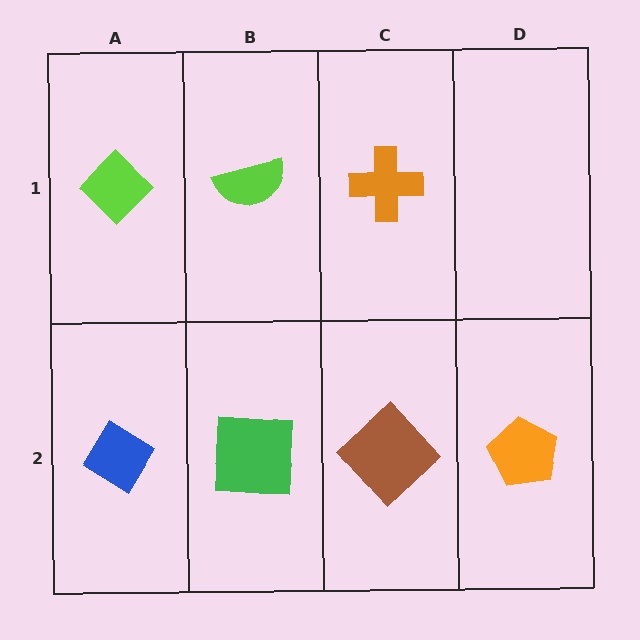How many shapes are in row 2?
4 shapes.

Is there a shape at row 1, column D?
No, that cell is empty.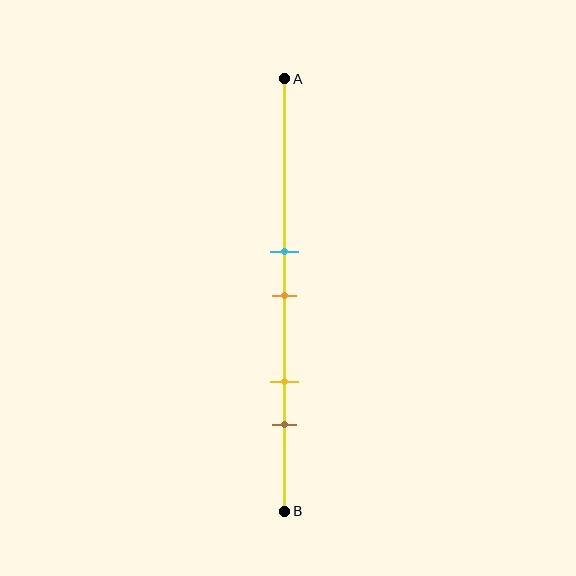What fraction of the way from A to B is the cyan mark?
The cyan mark is approximately 40% (0.4) of the way from A to B.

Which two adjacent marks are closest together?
The cyan and orange marks are the closest adjacent pair.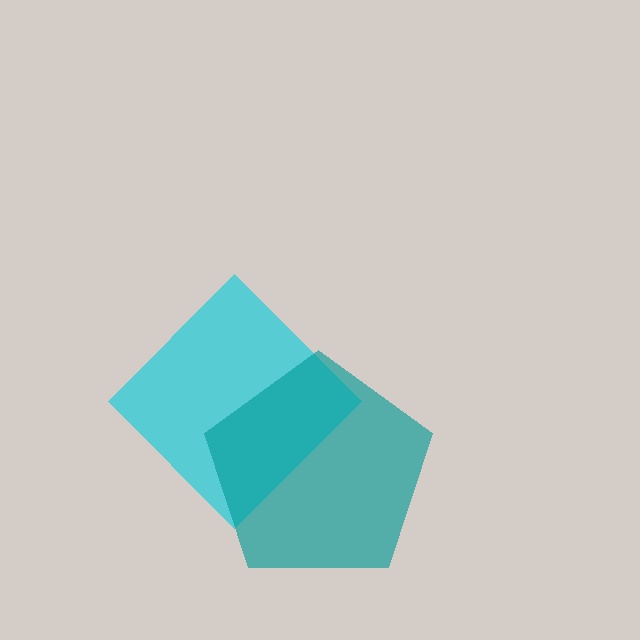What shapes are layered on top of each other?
The layered shapes are: a cyan diamond, a teal pentagon.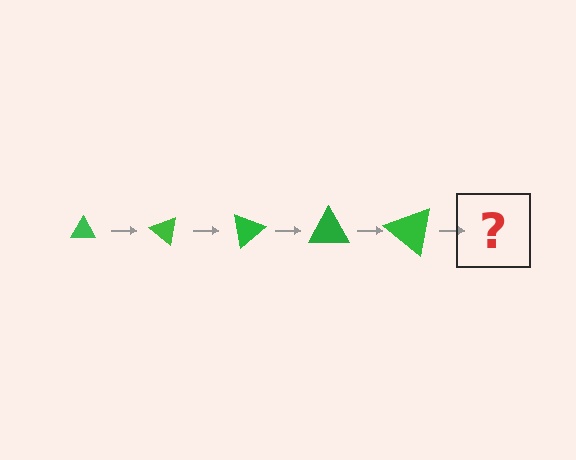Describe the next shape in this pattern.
It should be a triangle, larger than the previous one and rotated 200 degrees from the start.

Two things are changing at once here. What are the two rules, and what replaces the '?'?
The two rules are that the triangle grows larger each step and it rotates 40 degrees each step. The '?' should be a triangle, larger than the previous one and rotated 200 degrees from the start.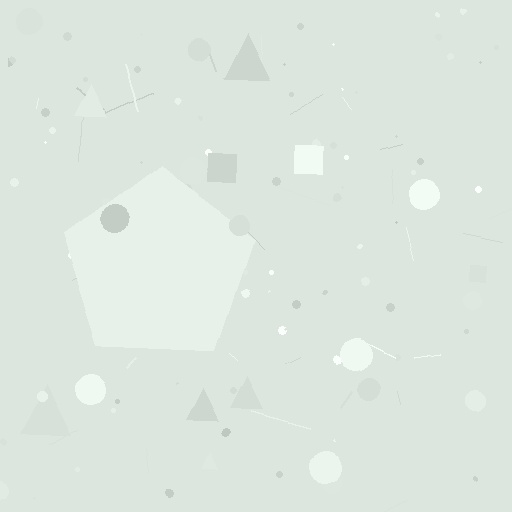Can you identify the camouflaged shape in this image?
The camouflaged shape is a pentagon.